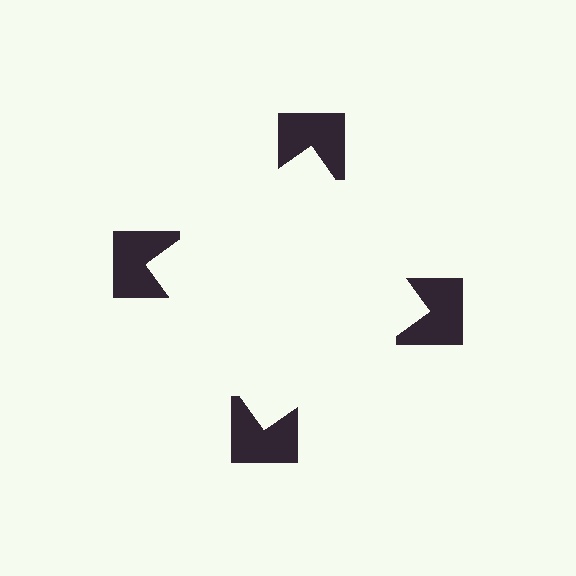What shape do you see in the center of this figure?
An illusory square — its edges are inferred from the aligned wedge cuts in the notched squares, not physically drawn.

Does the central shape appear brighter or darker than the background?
It typically appears slightly brighter than the background, even though no actual brightness change is drawn.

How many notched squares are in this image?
There are 4 — one at each vertex of the illusory square.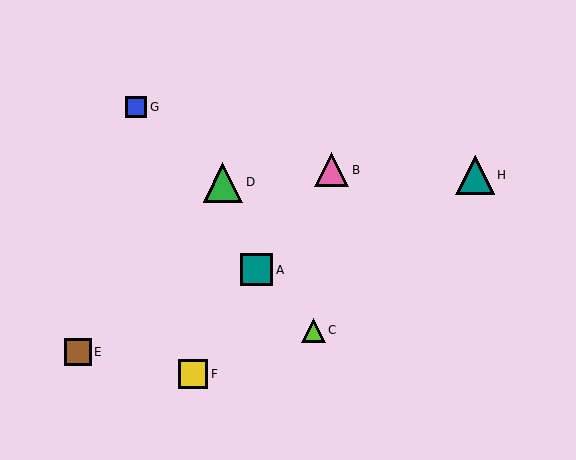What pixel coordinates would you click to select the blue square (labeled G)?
Click at (136, 107) to select the blue square G.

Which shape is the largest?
The green triangle (labeled D) is the largest.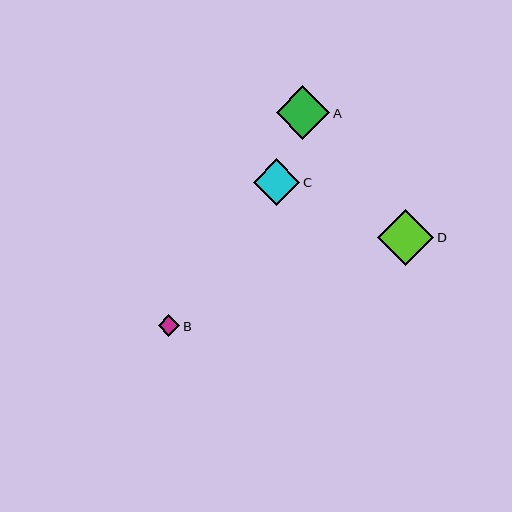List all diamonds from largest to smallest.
From largest to smallest: D, A, C, B.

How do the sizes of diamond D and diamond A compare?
Diamond D and diamond A are approximately the same size.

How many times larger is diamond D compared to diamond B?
Diamond D is approximately 2.6 times the size of diamond B.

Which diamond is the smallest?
Diamond B is the smallest with a size of approximately 22 pixels.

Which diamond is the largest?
Diamond D is the largest with a size of approximately 56 pixels.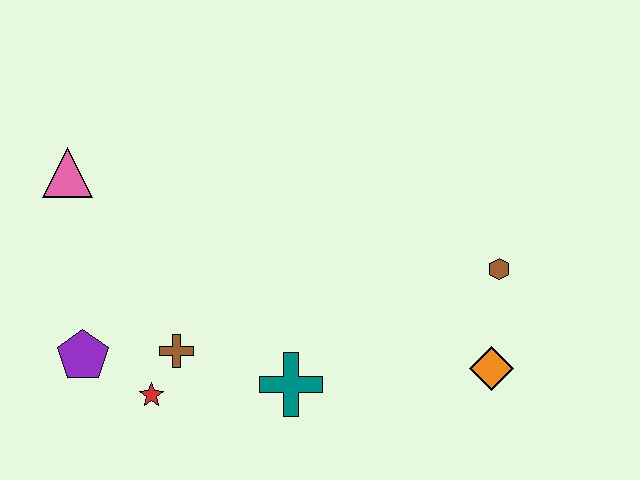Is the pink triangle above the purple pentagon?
Yes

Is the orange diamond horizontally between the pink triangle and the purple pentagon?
No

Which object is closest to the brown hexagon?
The orange diamond is closest to the brown hexagon.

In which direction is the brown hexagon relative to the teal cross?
The brown hexagon is to the right of the teal cross.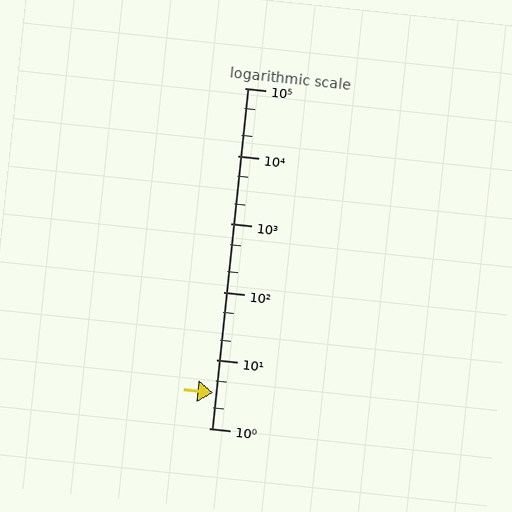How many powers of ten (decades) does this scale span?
The scale spans 5 decades, from 1 to 100000.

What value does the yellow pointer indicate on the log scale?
The pointer indicates approximately 3.3.